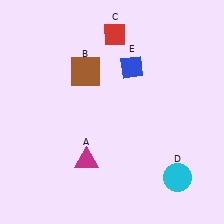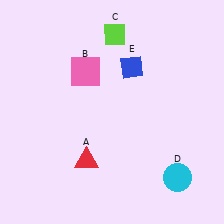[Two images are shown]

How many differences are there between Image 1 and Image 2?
There are 3 differences between the two images.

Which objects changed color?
A changed from magenta to red. B changed from brown to pink. C changed from red to lime.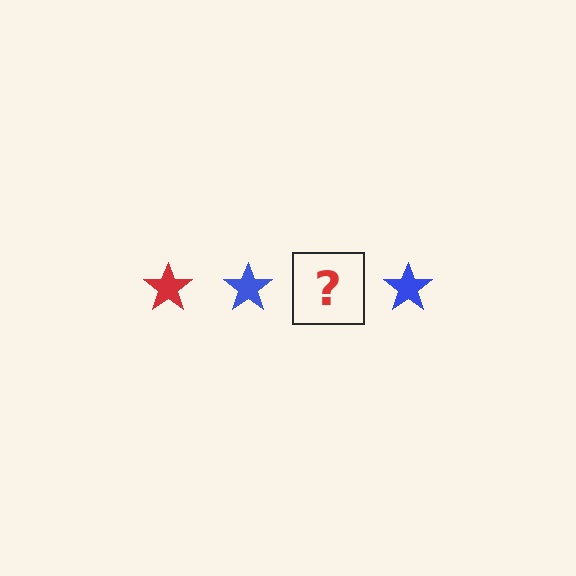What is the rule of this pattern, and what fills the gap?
The rule is that the pattern cycles through red, blue stars. The gap should be filled with a red star.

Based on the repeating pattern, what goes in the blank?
The blank should be a red star.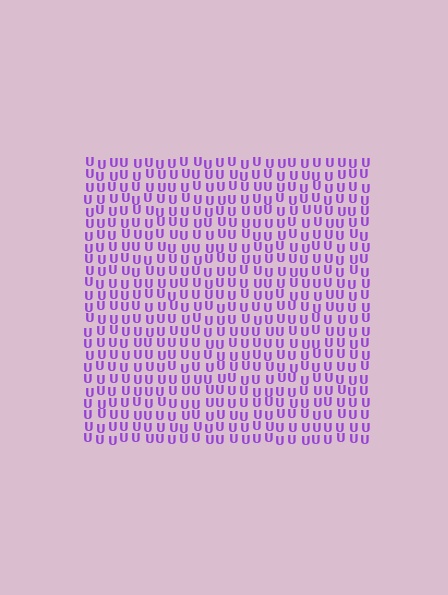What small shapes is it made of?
It is made of small letter U's.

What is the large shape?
The large shape is a square.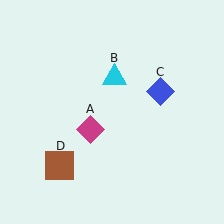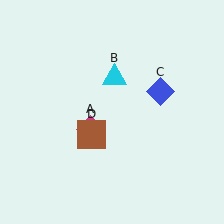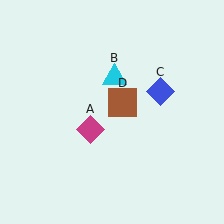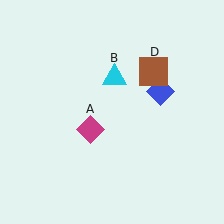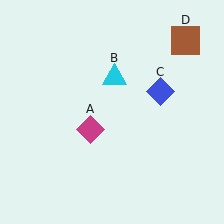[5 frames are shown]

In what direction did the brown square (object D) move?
The brown square (object D) moved up and to the right.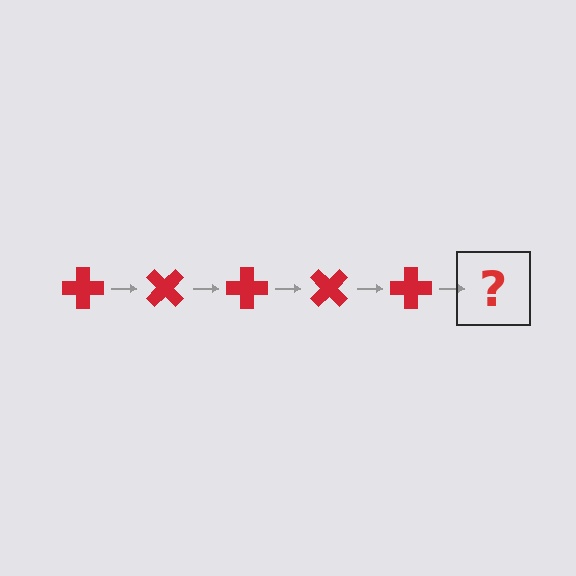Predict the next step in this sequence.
The next step is a red cross rotated 225 degrees.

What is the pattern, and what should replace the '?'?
The pattern is that the cross rotates 45 degrees each step. The '?' should be a red cross rotated 225 degrees.